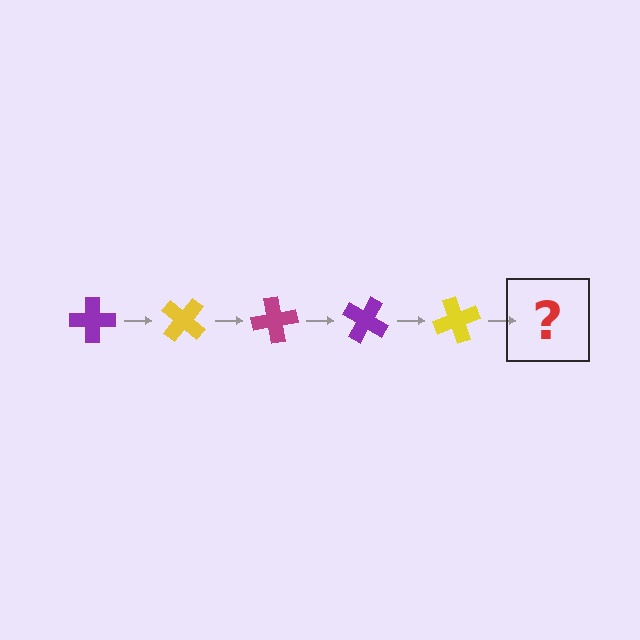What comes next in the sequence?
The next element should be a magenta cross, rotated 200 degrees from the start.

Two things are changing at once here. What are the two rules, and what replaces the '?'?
The two rules are that it rotates 40 degrees each step and the color cycles through purple, yellow, and magenta. The '?' should be a magenta cross, rotated 200 degrees from the start.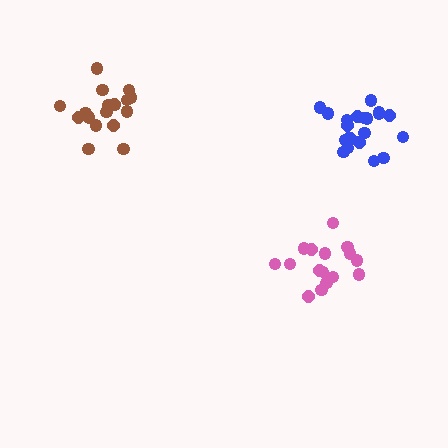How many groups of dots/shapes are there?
There are 3 groups.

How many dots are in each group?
Group 1: 21 dots, Group 2: 16 dots, Group 3: 18 dots (55 total).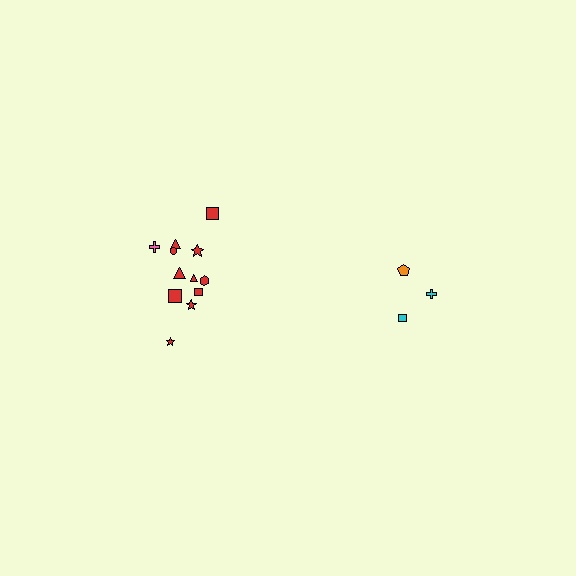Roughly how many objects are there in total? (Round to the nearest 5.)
Roughly 15 objects in total.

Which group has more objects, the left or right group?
The left group.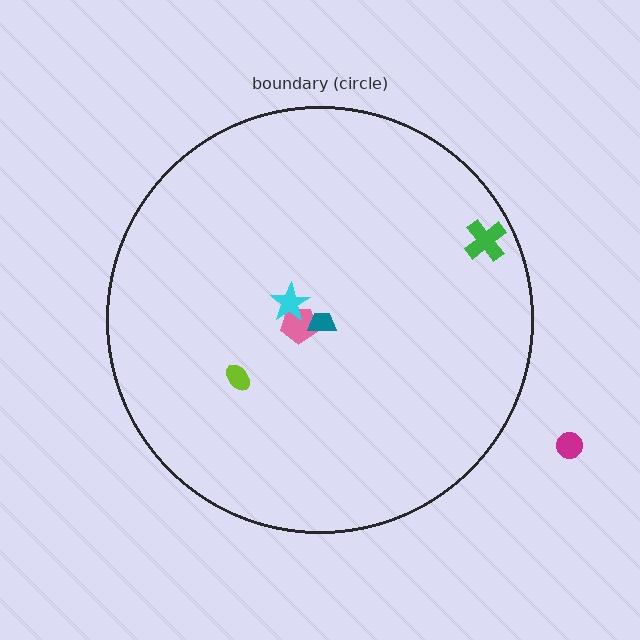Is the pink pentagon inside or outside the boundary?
Inside.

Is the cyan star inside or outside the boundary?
Inside.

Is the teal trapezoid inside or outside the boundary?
Inside.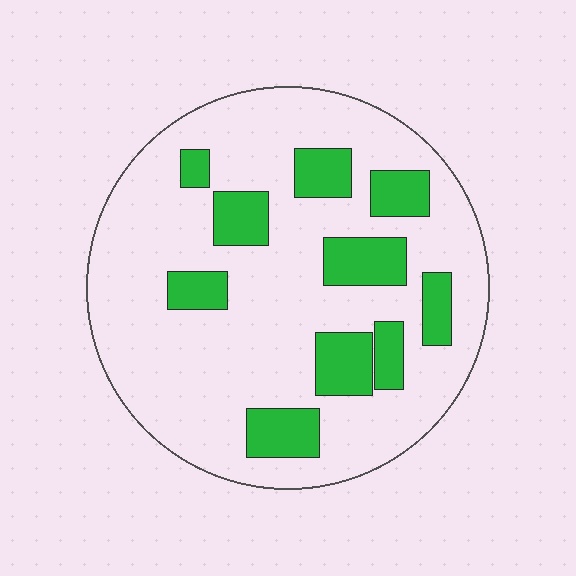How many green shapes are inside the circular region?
10.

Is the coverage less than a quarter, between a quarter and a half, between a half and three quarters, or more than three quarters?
Less than a quarter.